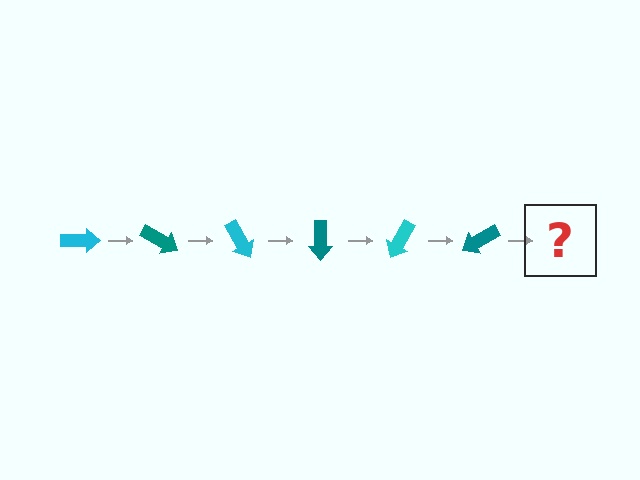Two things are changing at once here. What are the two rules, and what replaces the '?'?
The two rules are that it rotates 30 degrees each step and the color cycles through cyan and teal. The '?' should be a cyan arrow, rotated 180 degrees from the start.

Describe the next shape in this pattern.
It should be a cyan arrow, rotated 180 degrees from the start.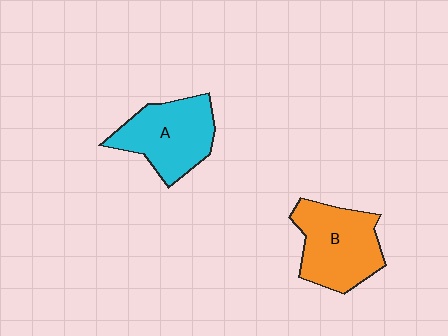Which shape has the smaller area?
Shape A (cyan).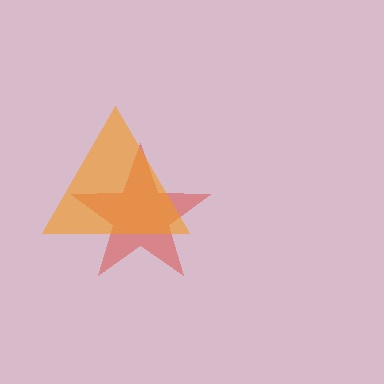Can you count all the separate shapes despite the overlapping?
Yes, there are 2 separate shapes.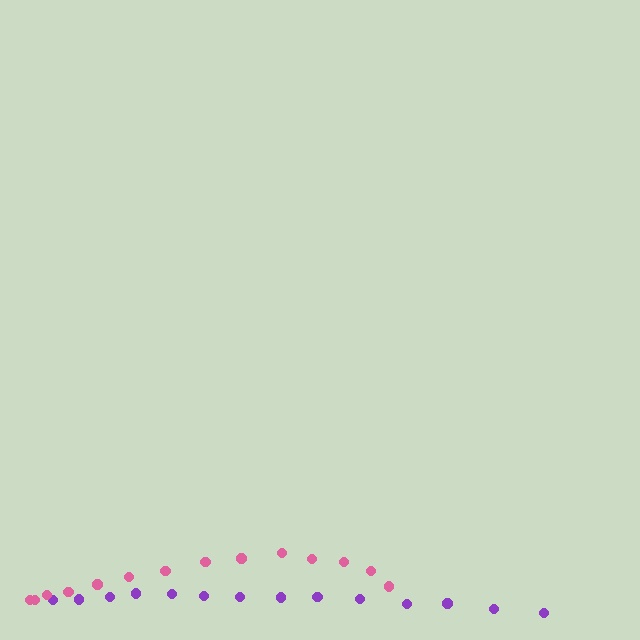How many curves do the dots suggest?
There are 2 distinct paths.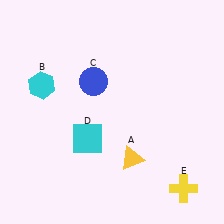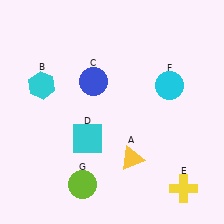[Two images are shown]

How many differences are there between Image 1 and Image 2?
There are 2 differences between the two images.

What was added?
A cyan circle (F), a lime circle (G) were added in Image 2.